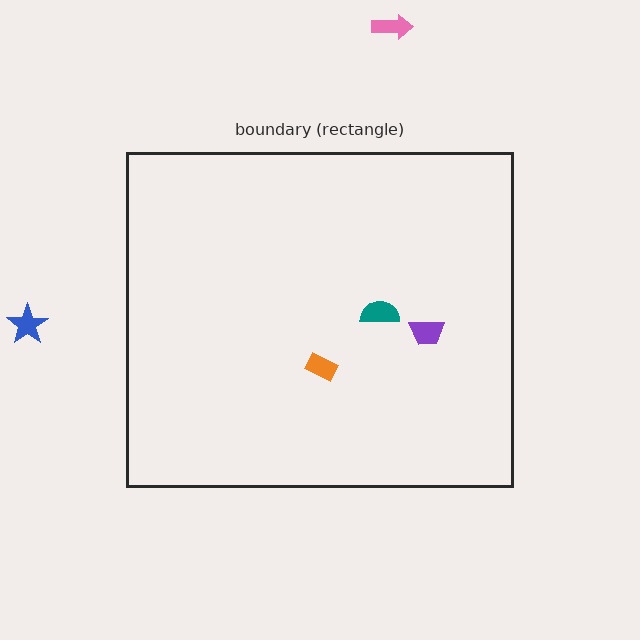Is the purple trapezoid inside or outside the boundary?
Inside.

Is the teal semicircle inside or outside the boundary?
Inside.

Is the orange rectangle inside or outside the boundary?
Inside.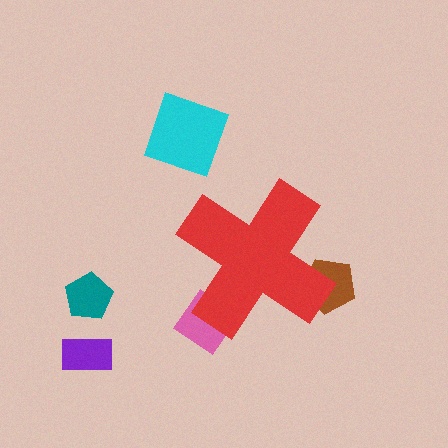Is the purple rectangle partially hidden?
No, the purple rectangle is fully visible.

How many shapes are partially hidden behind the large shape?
2 shapes are partially hidden.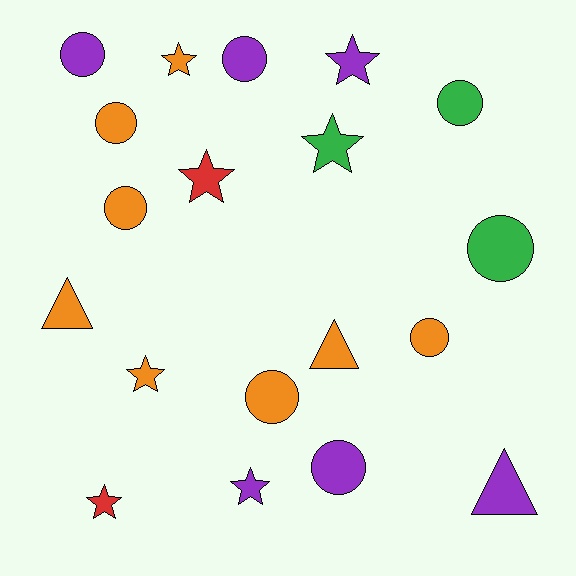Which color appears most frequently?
Orange, with 8 objects.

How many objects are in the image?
There are 19 objects.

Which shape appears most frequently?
Circle, with 9 objects.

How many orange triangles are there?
There are 2 orange triangles.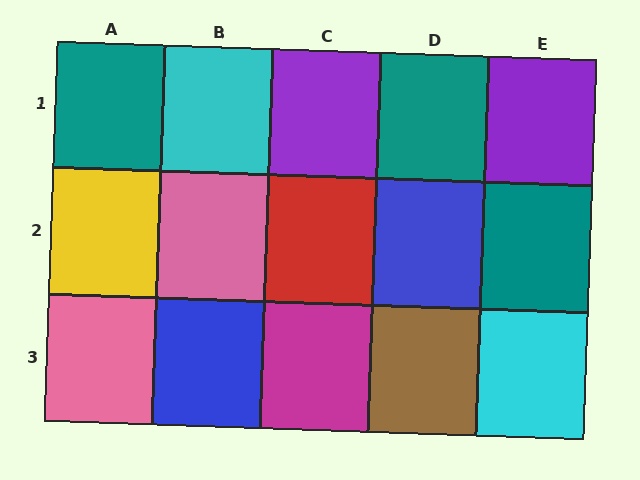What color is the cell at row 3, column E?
Cyan.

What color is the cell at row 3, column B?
Blue.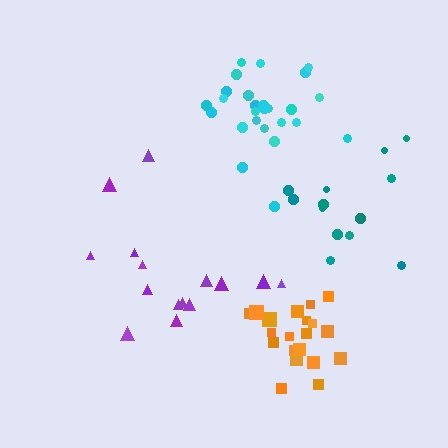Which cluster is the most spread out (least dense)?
Purple.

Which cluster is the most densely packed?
Orange.